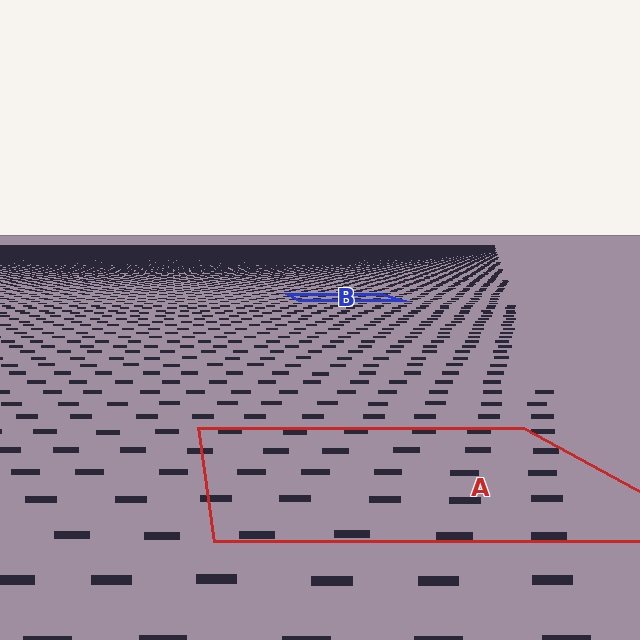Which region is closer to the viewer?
Region A is closer. The texture elements there are larger and more spread out.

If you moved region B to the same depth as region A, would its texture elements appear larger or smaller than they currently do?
They would appear larger. At a closer depth, the same texture elements are projected at a bigger on-screen size.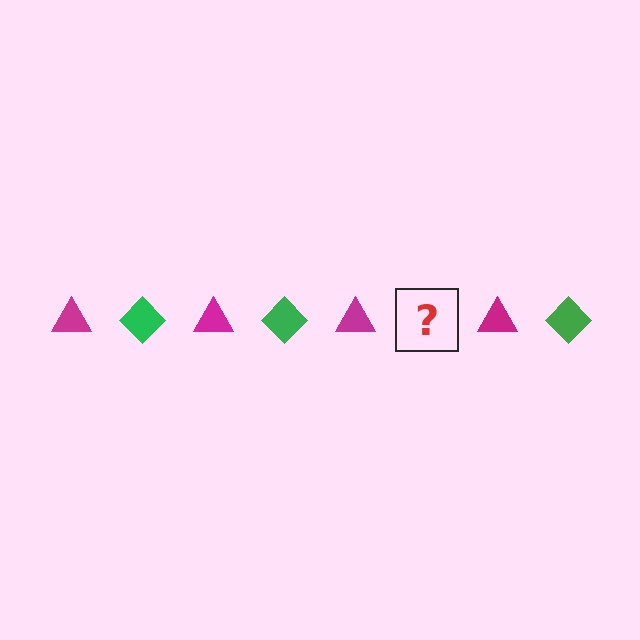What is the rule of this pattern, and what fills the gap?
The rule is that the pattern alternates between magenta triangle and green diamond. The gap should be filled with a green diamond.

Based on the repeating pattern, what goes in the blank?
The blank should be a green diamond.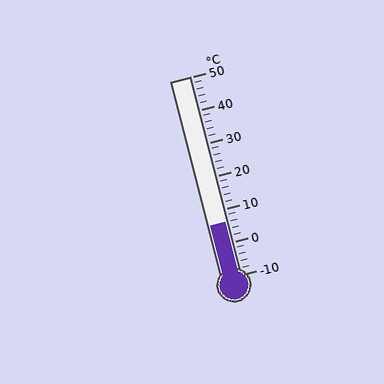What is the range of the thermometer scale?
The thermometer scale ranges from -10°C to 50°C.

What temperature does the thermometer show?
The thermometer shows approximately 6°C.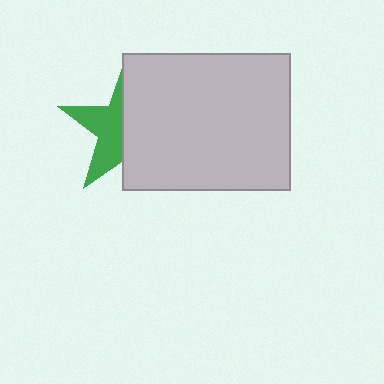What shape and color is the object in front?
The object in front is a light gray rectangle.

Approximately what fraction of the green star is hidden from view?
Roughly 58% of the green star is hidden behind the light gray rectangle.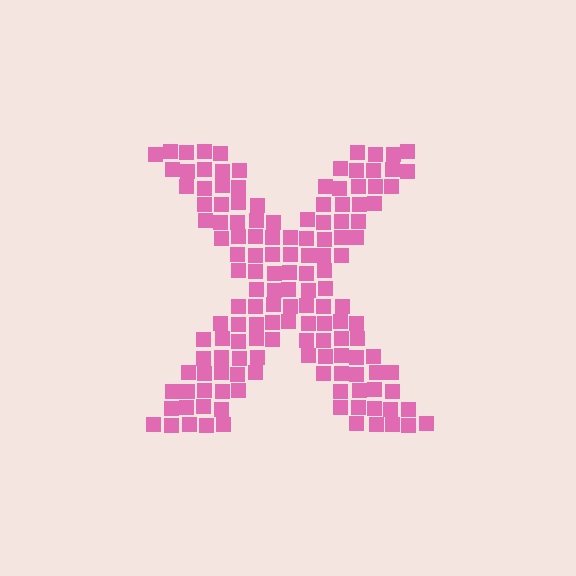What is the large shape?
The large shape is the letter X.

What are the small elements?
The small elements are squares.